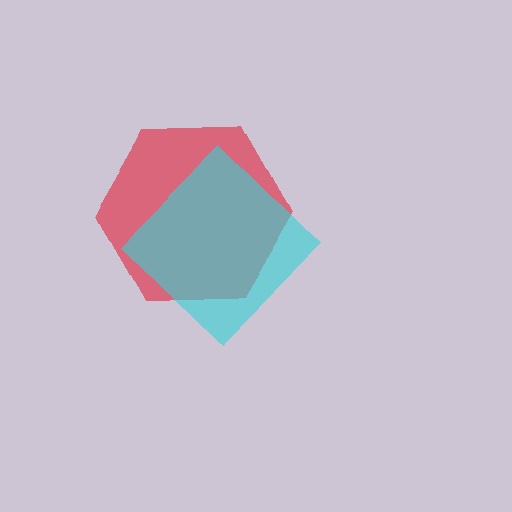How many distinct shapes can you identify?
There are 2 distinct shapes: a red hexagon, a cyan diamond.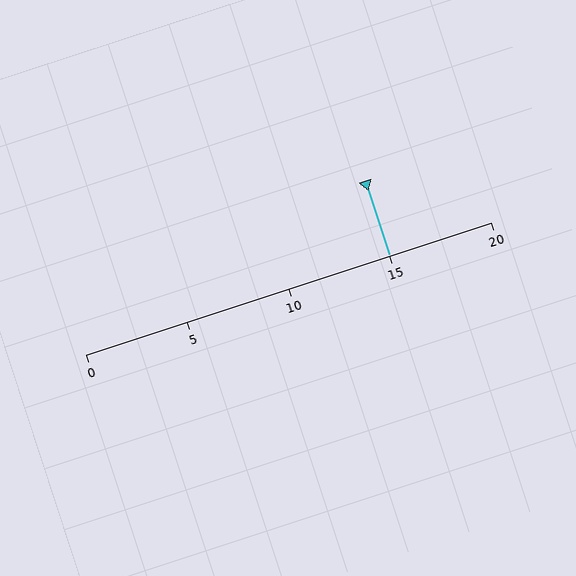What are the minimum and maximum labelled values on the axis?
The axis runs from 0 to 20.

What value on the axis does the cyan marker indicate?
The marker indicates approximately 15.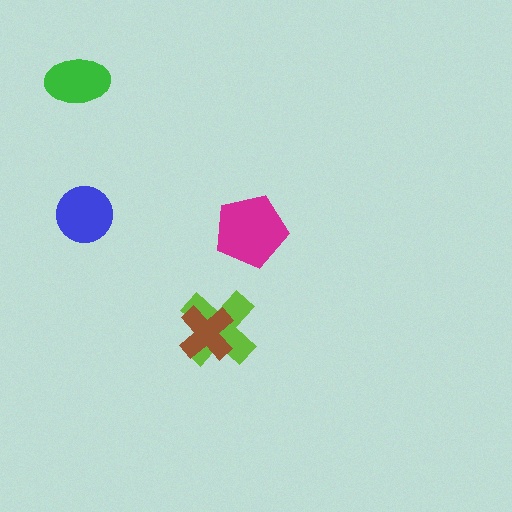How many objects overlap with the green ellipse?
0 objects overlap with the green ellipse.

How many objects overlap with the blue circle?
0 objects overlap with the blue circle.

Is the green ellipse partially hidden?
No, no other shape covers it.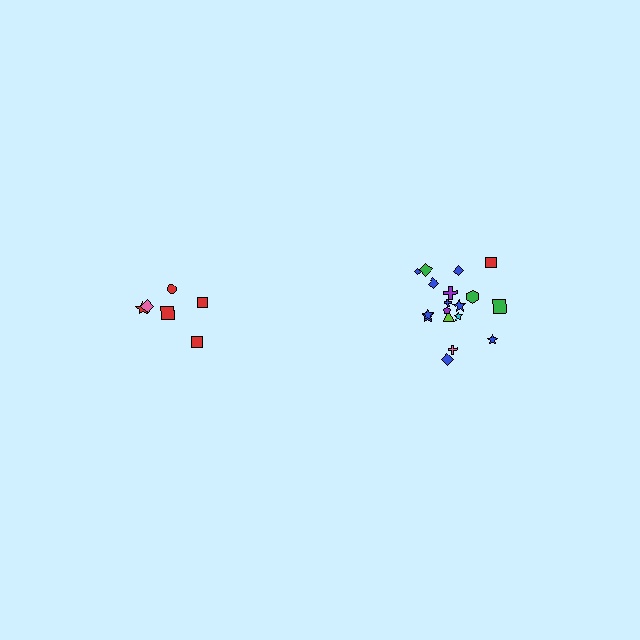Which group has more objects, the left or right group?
The right group.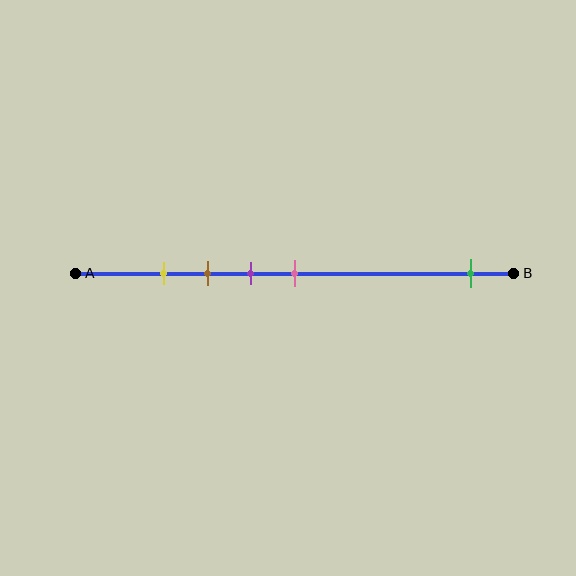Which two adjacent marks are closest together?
The yellow and brown marks are the closest adjacent pair.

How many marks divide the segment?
There are 5 marks dividing the segment.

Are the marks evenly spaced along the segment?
No, the marks are not evenly spaced.